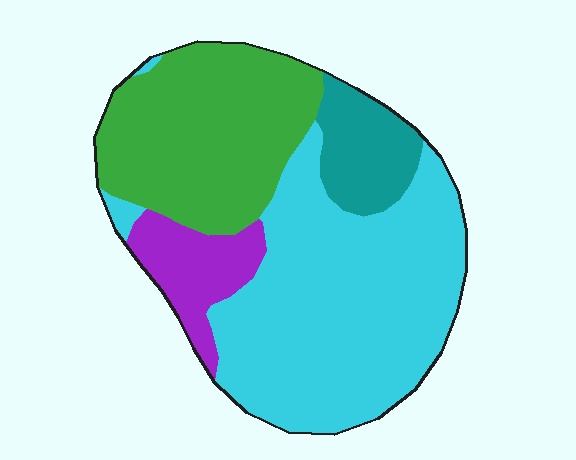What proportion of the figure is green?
Green takes up between a quarter and a half of the figure.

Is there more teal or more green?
Green.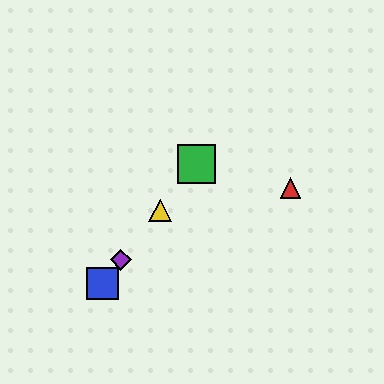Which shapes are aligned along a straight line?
The blue square, the green square, the yellow triangle, the purple diamond are aligned along a straight line.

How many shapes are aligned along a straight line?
4 shapes (the blue square, the green square, the yellow triangle, the purple diamond) are aligned along a straight line.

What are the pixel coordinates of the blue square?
The blue square is at (103, 283).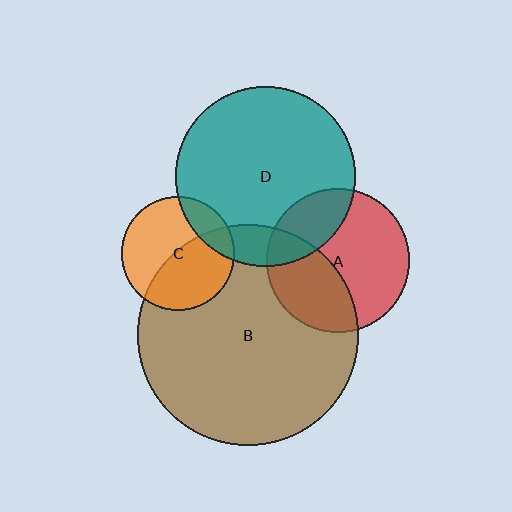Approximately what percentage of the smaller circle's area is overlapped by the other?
Approximately 50%.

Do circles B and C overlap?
Yes.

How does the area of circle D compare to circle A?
Approximately 1.6 times.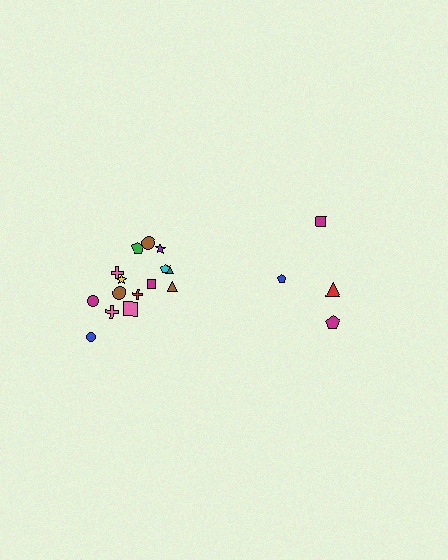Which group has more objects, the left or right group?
The left group.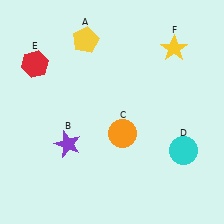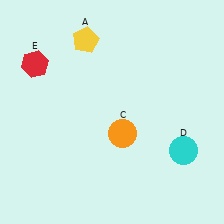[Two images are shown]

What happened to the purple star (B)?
The purple star (B) was removed in Image 2. It was in the bottom-left area of Image 1.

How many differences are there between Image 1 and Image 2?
There are 2 differences between the two images.